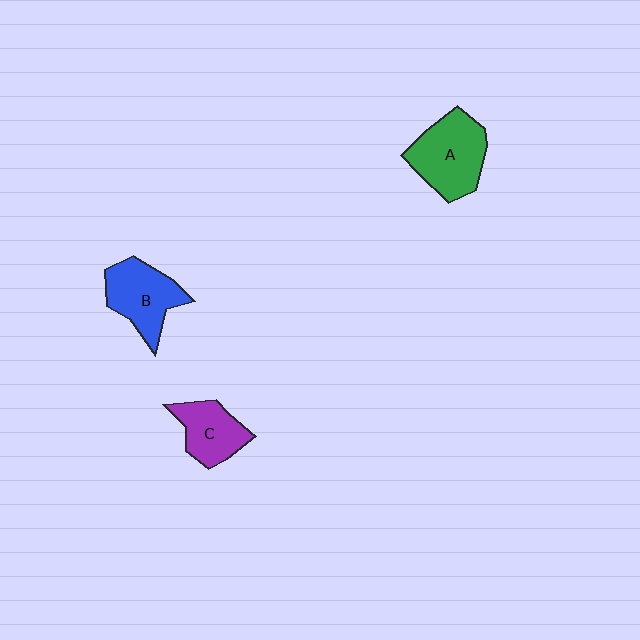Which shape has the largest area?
Shape A (green).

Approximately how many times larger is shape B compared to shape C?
Approximately 1.3 times.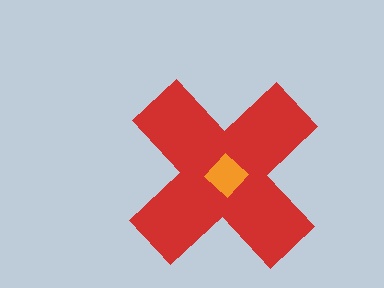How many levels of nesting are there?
2.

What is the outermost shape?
The red cross.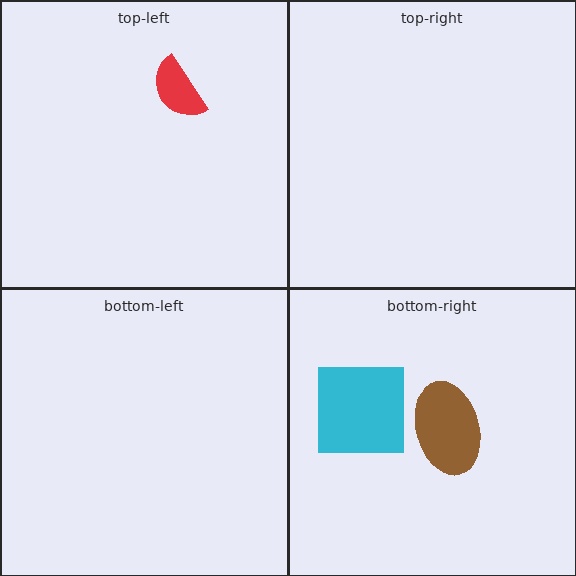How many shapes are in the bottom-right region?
2.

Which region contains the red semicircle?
The top-left region.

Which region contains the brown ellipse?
The bottom-right region.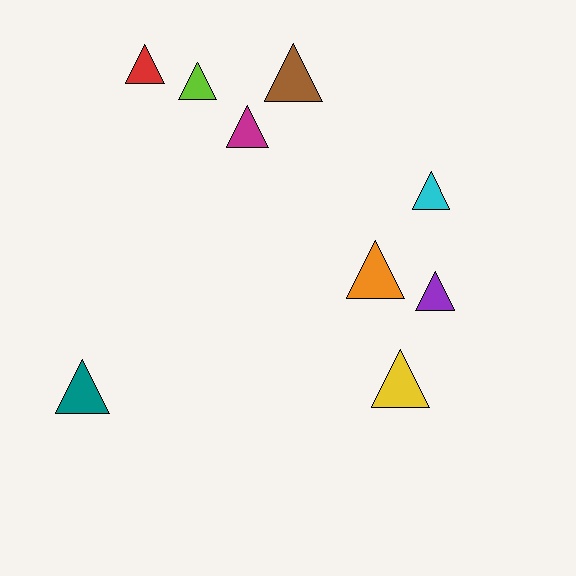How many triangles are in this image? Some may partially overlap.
There are 9 triangles.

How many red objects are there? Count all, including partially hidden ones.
There is 1 red object.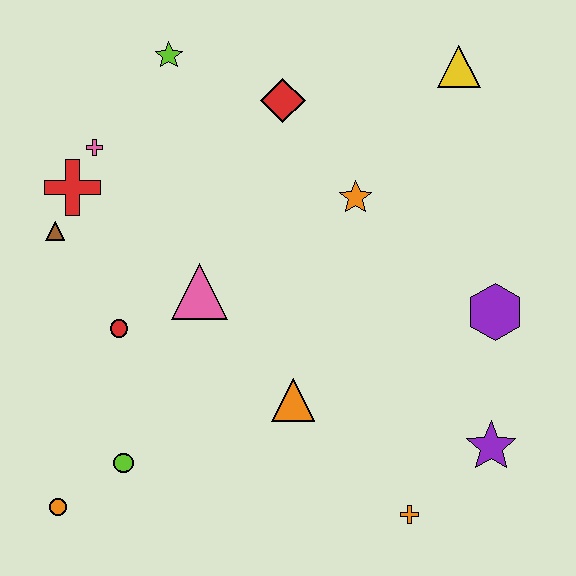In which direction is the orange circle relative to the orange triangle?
The orange circle is to the left of the orange triangle.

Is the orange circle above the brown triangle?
No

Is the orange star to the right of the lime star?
Yes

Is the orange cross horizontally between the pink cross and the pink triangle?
No